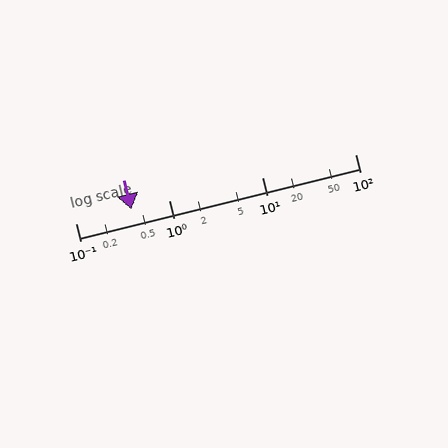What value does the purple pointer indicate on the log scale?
The pointer indicates approximately 0.4.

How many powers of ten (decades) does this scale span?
The scale spans 3 decades, from 0.1 to 100.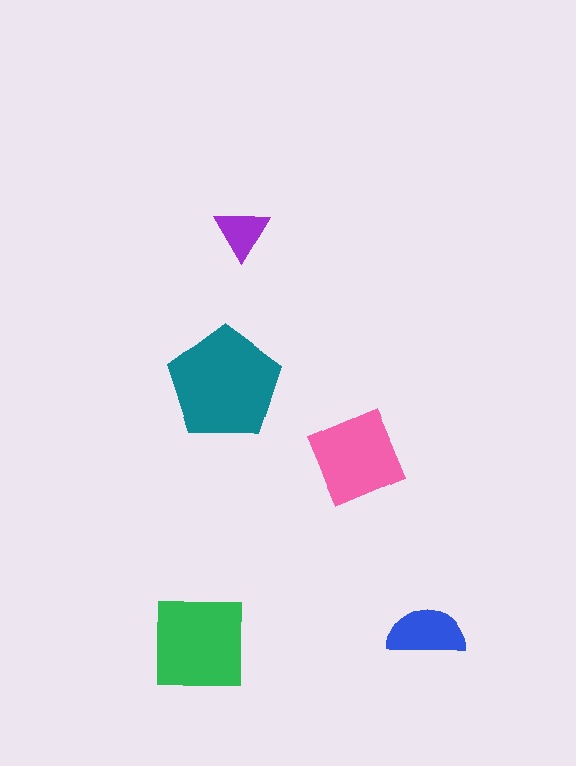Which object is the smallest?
The purple triangle.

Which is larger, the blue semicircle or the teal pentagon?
The teal pentagon.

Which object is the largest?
The teal pentagon.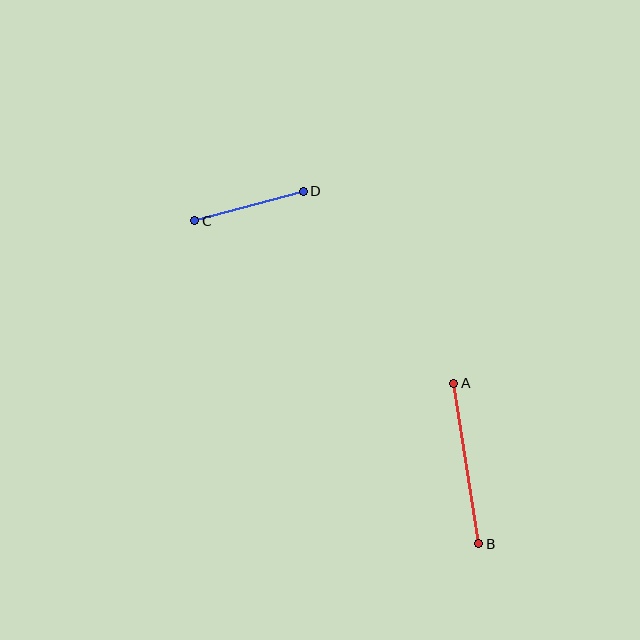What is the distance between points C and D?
The distance is approximately 112 pixels.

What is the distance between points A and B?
The distance is approximately 162 pixels.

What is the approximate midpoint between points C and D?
The midpoint is at approximately (249, 206) pixels.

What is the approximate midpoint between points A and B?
The midpoint is at approximately (466, 463) pixels.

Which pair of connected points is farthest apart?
Points A and B are farthest apart.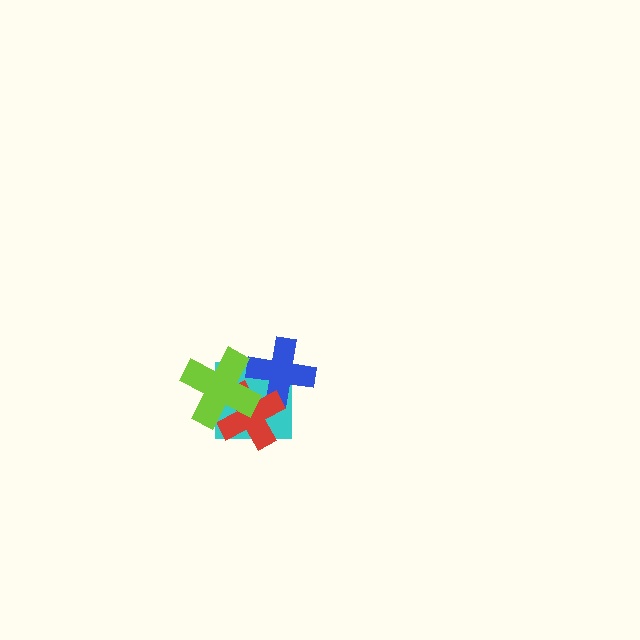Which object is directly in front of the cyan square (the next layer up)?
The blue cross is directly in front of the cyan square.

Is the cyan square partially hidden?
Yes, it is partially covered by another shape.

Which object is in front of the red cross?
The lime cross is in front of the red cross.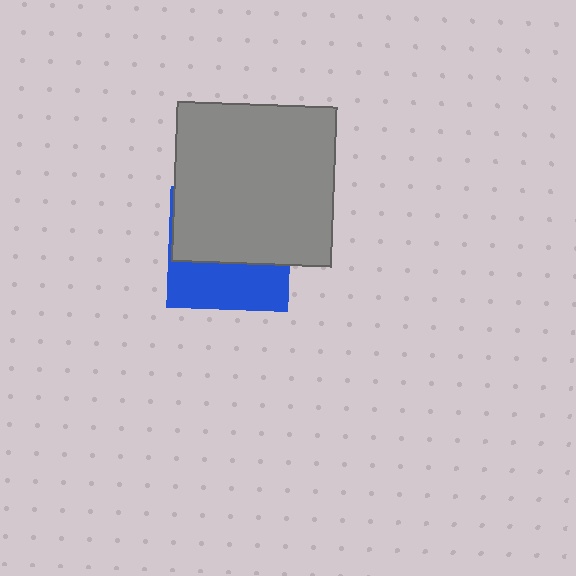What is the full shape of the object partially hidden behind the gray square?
The partially hidden object is a blue square.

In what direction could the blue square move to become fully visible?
The blue square could move down. That would shift it out from behind the gray square entirely.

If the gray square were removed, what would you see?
You would see the complete blue square.